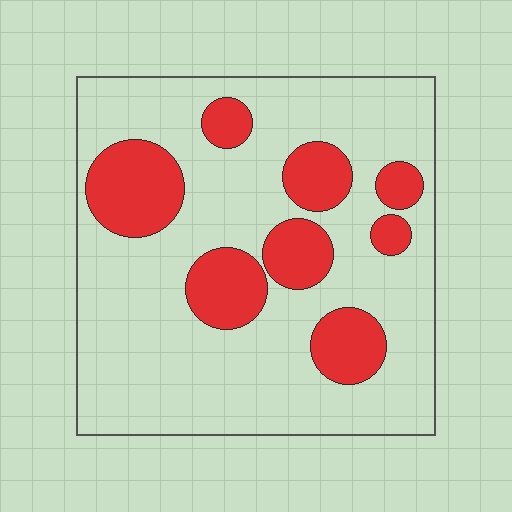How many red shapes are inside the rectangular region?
8.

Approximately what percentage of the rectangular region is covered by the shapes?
Approximately 25%.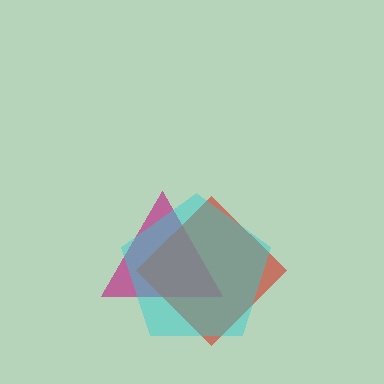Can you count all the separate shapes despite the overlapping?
Yes, there are 3 separate shapes.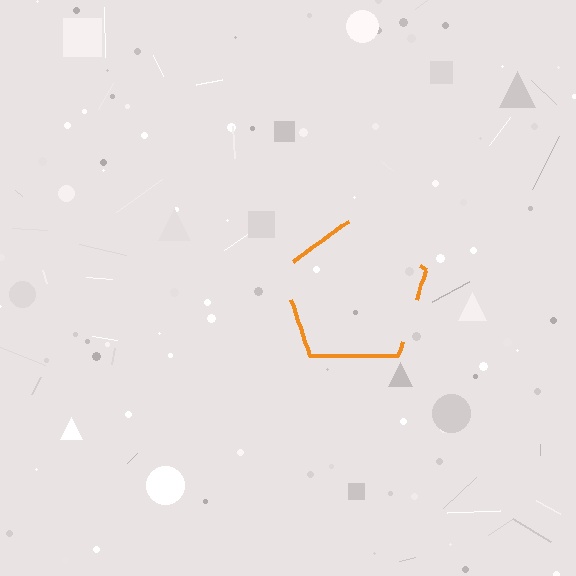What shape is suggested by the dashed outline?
The dashed outline suggests a pentagon.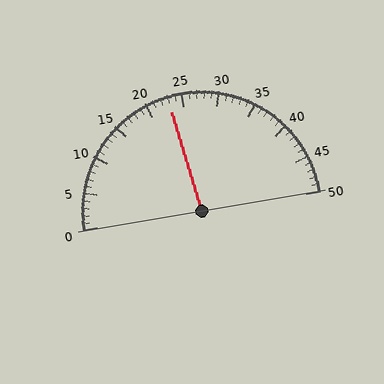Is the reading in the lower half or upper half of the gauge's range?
The reading is in the lower half of the range (0 to 50).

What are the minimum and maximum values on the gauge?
The gauge ranges from 0 to 50.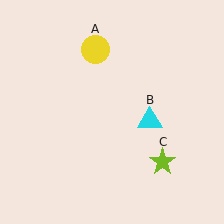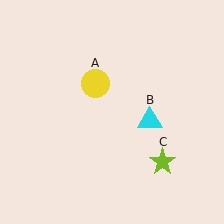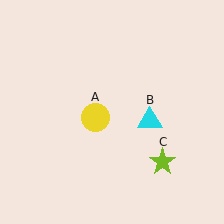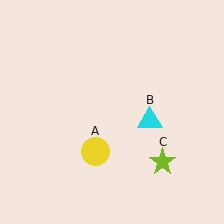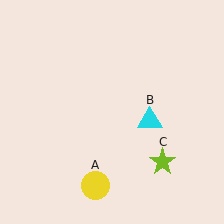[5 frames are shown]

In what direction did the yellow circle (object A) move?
The yellow circle (object A) moved down.